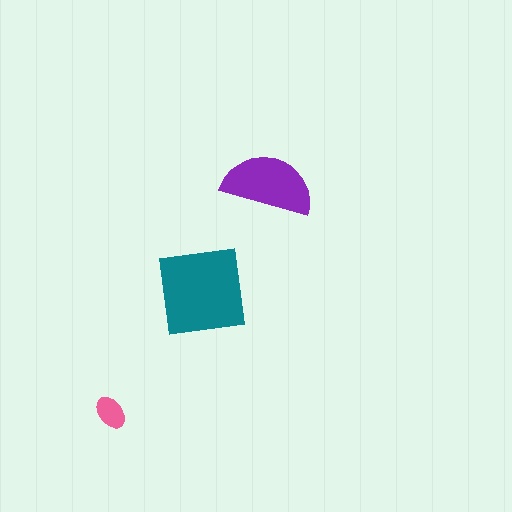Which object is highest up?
The purple semicircle is topmost.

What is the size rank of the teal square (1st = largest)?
1st.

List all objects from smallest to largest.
The pink ellipse, the purple semicircle, the teal square.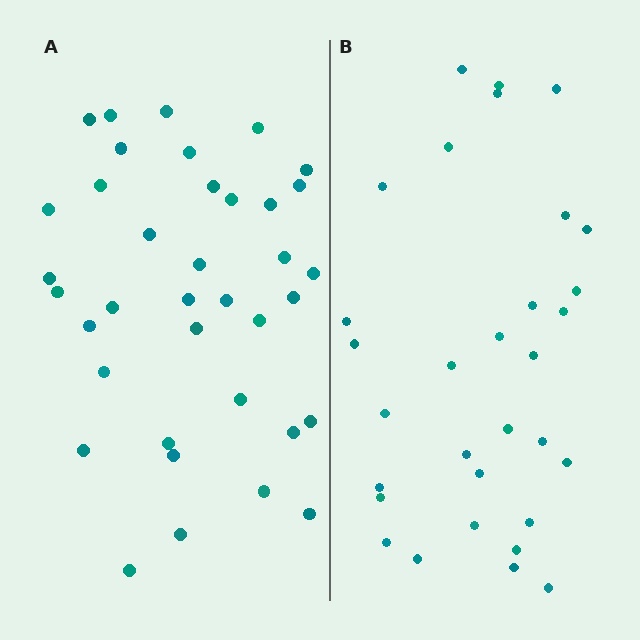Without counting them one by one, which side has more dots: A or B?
Region A (the left region) has more dots.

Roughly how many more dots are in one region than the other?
Region A has about 6 more dots than region B.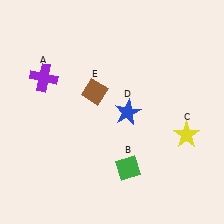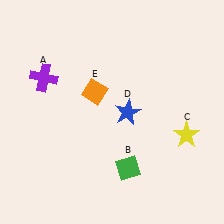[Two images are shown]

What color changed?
The diamond (E) changed from brown in Image 1 to orange in Image 2.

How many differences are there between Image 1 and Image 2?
There is 1 difference between the two images.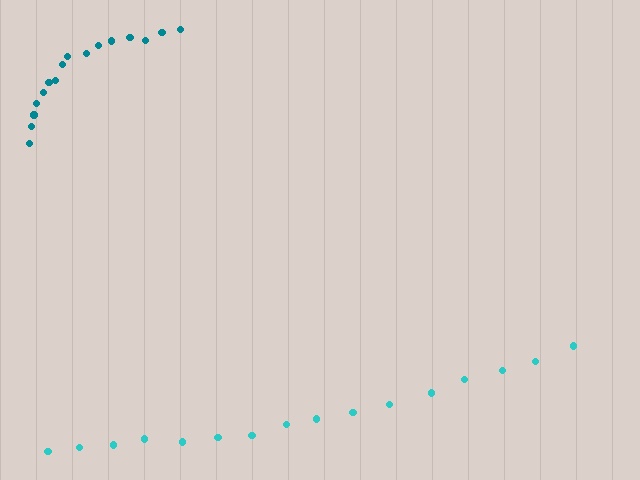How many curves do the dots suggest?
There are 2 distinct paths.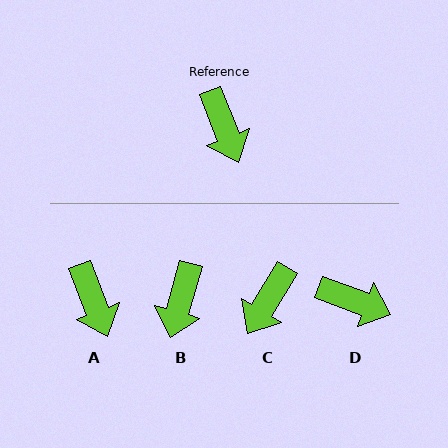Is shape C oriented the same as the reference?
No, it is off by about 52 degrees.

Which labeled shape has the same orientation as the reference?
A.